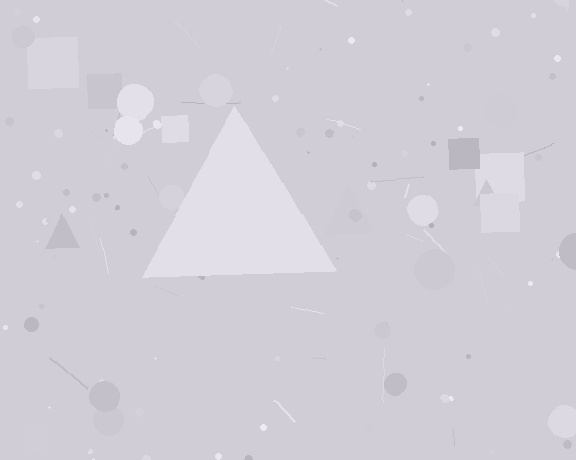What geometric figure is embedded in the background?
A triangle is embedded in the background.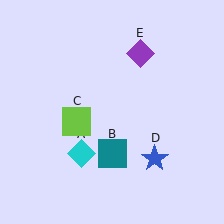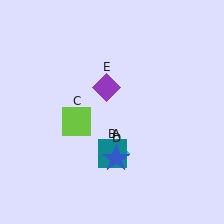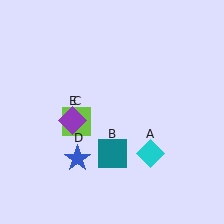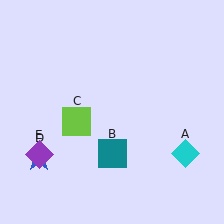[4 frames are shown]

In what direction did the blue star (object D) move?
The blue star (object D) moved left.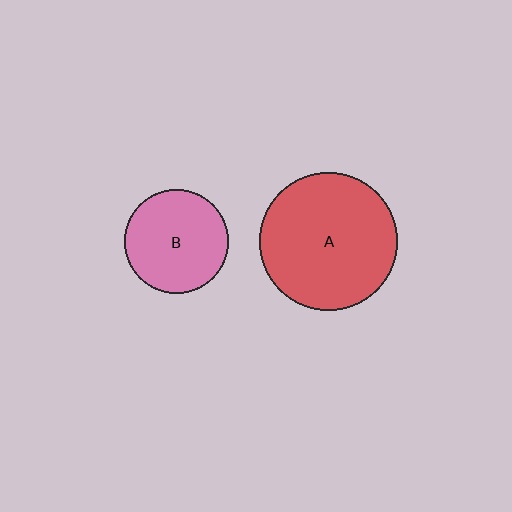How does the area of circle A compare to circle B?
Approximately 1.8 times.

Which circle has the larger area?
Circle A (red).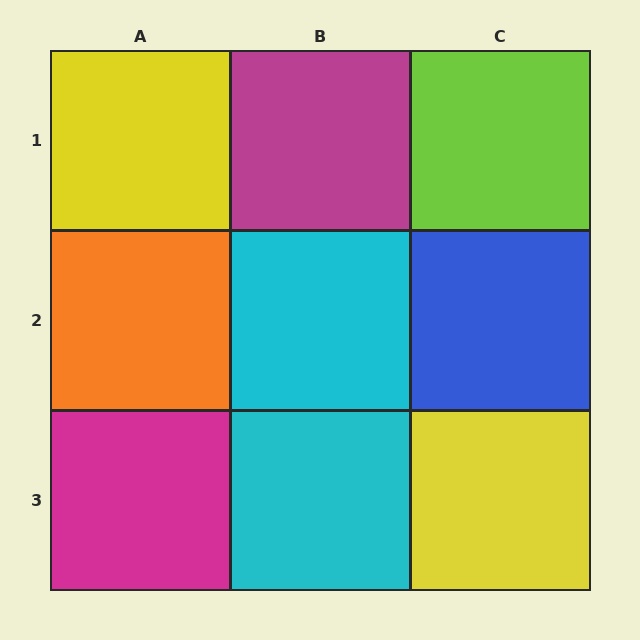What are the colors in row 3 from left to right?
Magenta, cyan, yellow.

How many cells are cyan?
2 cells are cyan.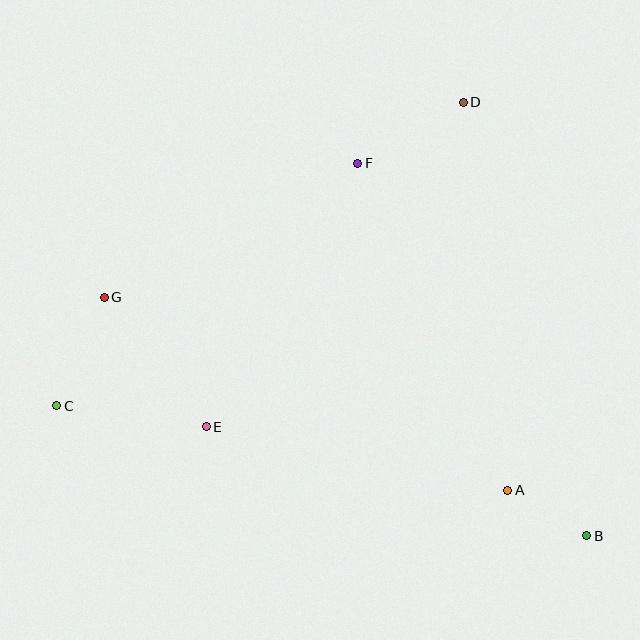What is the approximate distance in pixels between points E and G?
The distance between E and G is approximately 165 pixels.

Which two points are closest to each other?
Points A and B are closest to each other.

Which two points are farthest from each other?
Points B and C are farthest from each other.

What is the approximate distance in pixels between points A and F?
The distance between A and F is approximately 359 pixels.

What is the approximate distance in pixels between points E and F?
The distance between E and F is approximately 304 pixels.